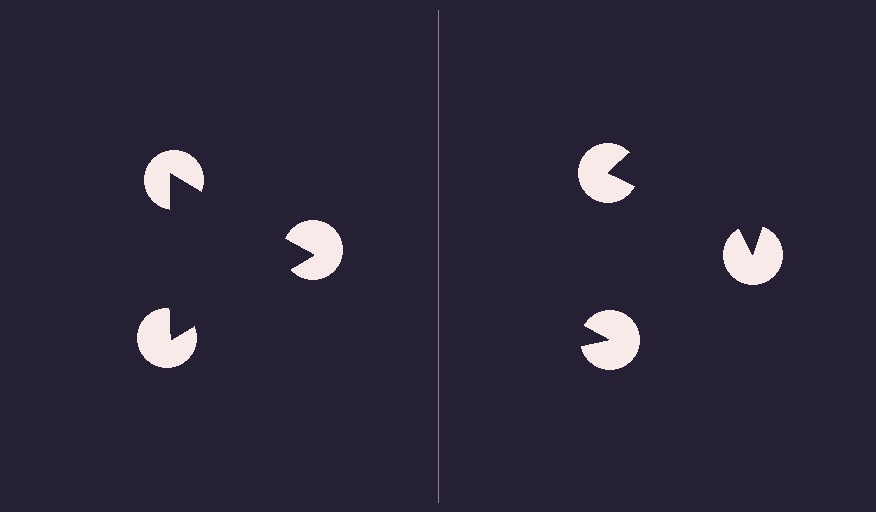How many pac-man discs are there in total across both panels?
6 — 3 on each side.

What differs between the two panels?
The pac-man discs are positioned identically on both sides; only the wedge orientations differ. On the left they align to a triangle; on the right they are misaligned.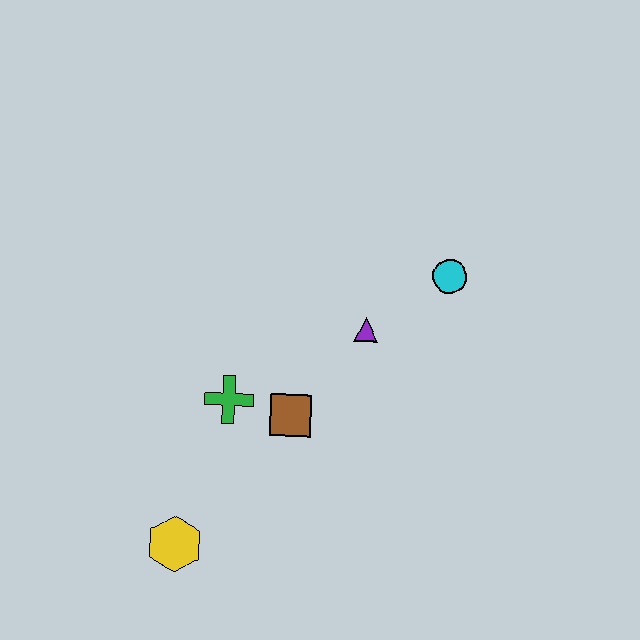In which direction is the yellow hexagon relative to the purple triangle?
The yellow hexagon is below the purple triangle.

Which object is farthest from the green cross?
The cyan circle is farthest from the green cross.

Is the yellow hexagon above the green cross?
No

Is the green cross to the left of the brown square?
Yes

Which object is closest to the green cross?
The brown square is closest to the green cross.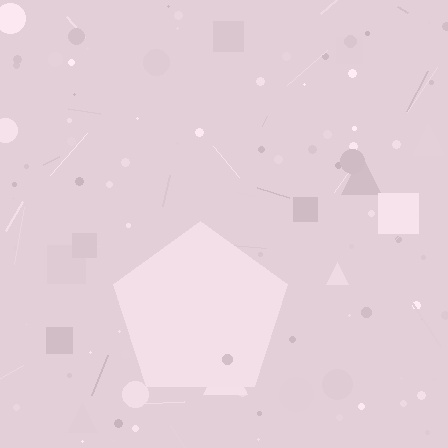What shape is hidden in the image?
A pentagon is hidden in the image.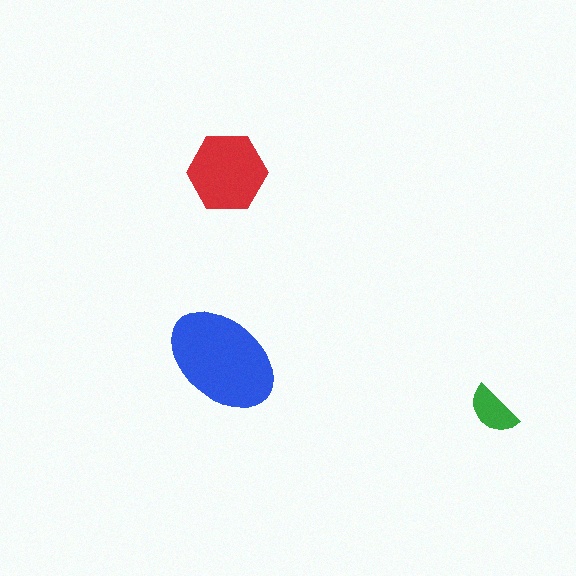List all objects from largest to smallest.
The blue ellipse, the red hexagon, the green semicircle.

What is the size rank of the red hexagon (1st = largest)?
2nd.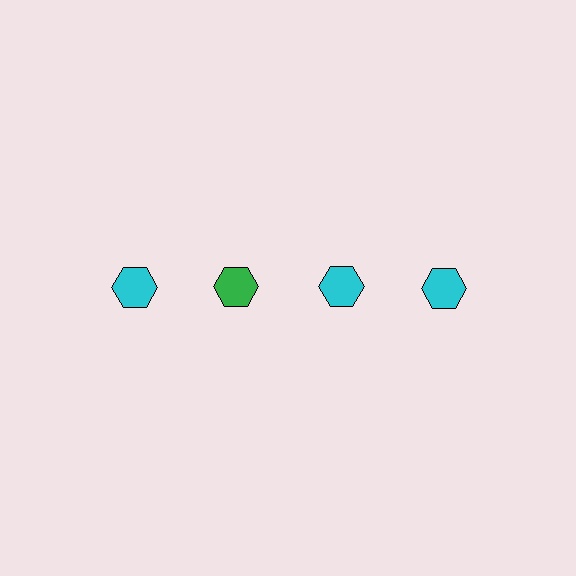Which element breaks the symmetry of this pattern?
The green hexagon in the top row, second from left column breaks the symmetry. All other shapes are cyan hexagons.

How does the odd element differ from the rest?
It has a different color: green instead of cyan.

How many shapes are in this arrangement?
There are 4 shapes arranged in a grid pattern.